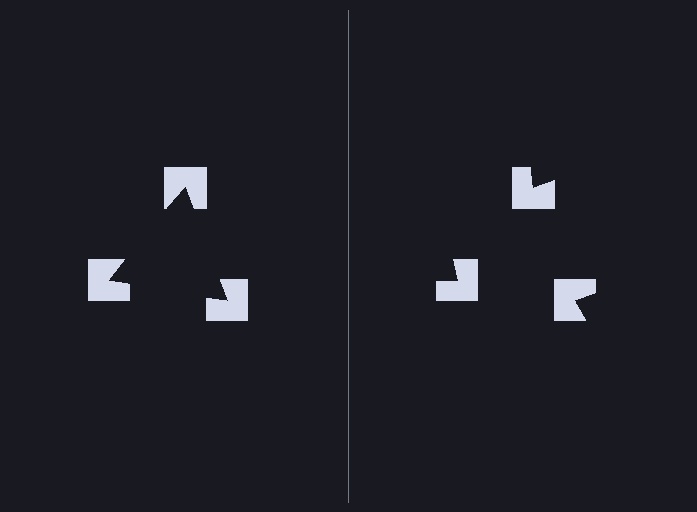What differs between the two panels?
The notched squares are positioned identically on both sides; only the wedge orientations differ. On the left they align to a triangle; on the right they are misaligned.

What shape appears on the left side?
An illusory triangle.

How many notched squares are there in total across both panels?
6 — 3 on each side.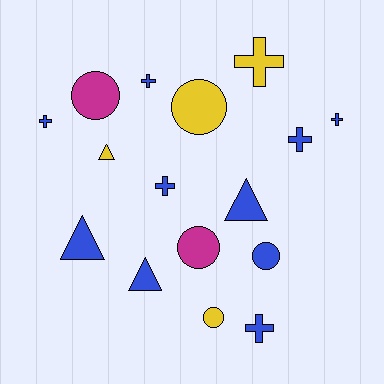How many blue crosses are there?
There are 6 blue crosses.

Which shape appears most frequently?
Cross, with 7 objects.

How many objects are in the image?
There are 16 objects.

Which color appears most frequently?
Blue, with 10 objects.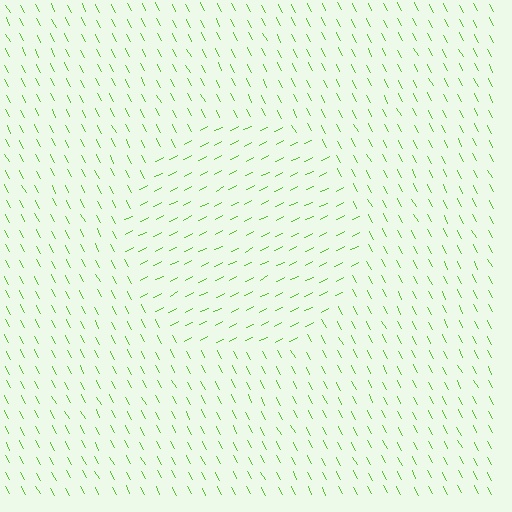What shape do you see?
I see a circle.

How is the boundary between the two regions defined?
The boundary is defined purely by a change in line orientation (approximately 88 degrees difference). All lines are the same color and thickness.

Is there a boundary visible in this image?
Yes, there is a texture boundary formed by a change in line orientation.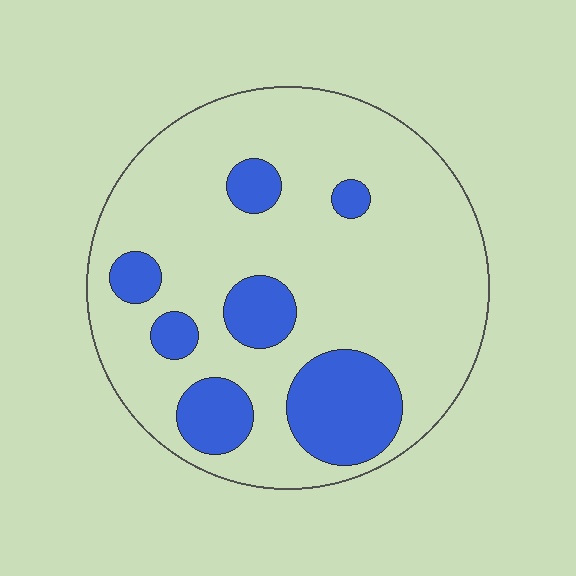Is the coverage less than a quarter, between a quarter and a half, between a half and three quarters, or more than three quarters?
Less than a quarter.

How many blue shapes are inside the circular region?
7.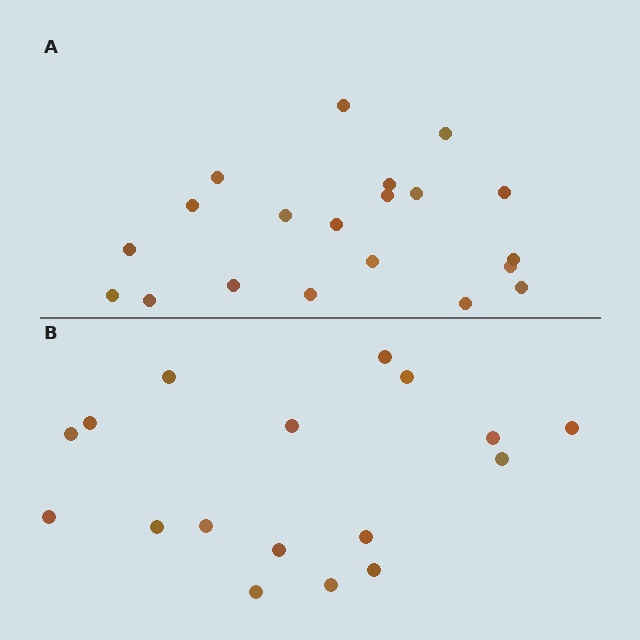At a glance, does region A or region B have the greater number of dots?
Region A (the top region) has more dots.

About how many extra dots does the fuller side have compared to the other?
Region A has just a few more — roughly 2 or 3 more dots than region B.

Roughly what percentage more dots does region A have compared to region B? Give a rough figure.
About 20% more.